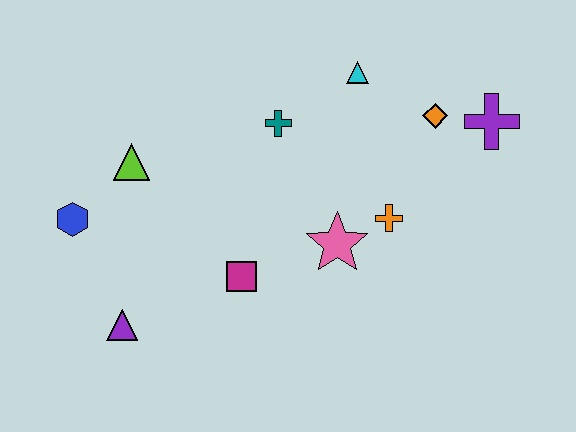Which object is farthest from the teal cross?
The purple triangle is farthest from the teal cross.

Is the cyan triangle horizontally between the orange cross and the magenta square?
Yes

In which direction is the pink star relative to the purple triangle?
The pink star is to the right of the purple triangle.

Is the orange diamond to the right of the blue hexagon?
Yes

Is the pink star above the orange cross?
No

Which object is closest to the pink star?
The orange cross is closest to the pink star.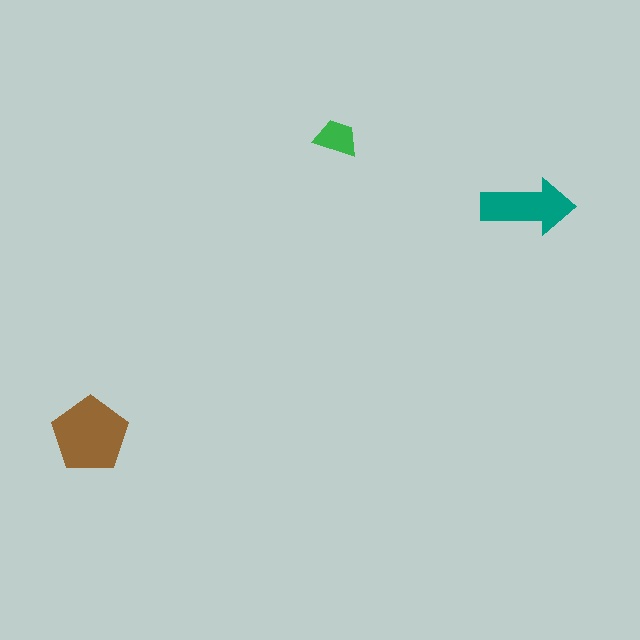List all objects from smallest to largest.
The green trapezoid, the teal arrow, the brown pentagon.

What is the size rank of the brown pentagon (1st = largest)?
1st.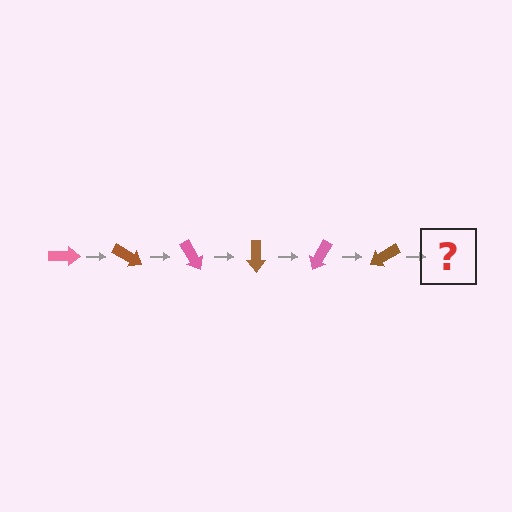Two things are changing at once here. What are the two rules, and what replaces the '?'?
The two rules are that it rotates 30 degrees each step and the color cycles through pink and brown. The '?' should be a pink arrow, rotated 180 degrees from the start.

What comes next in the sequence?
The next element should be a pink arrow, rotated 180 degrees from the start.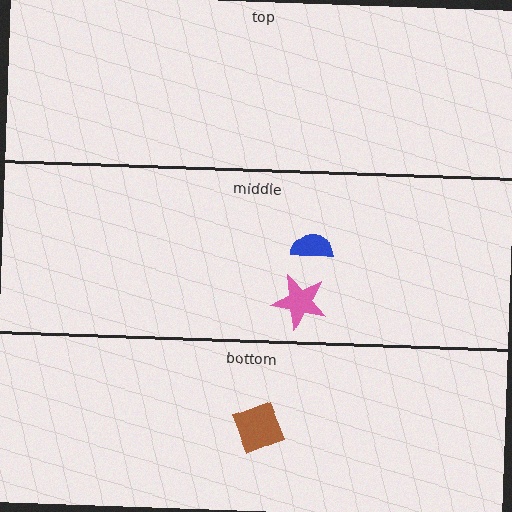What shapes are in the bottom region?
The brown square.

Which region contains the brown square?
The bottom region.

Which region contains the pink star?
The middle region.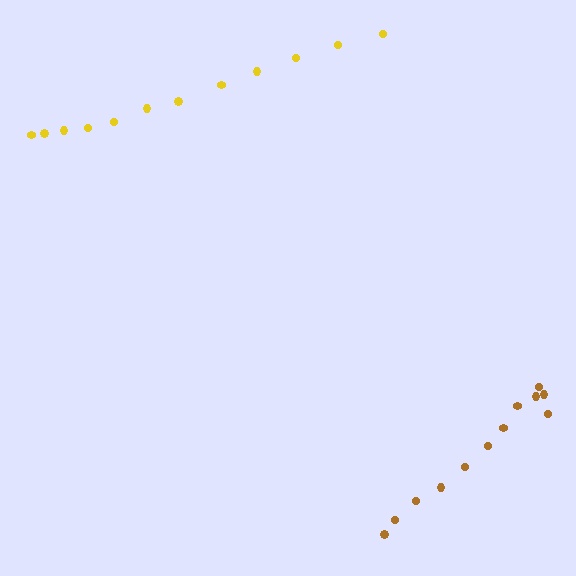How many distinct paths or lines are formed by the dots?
There are 2 distinct paths.